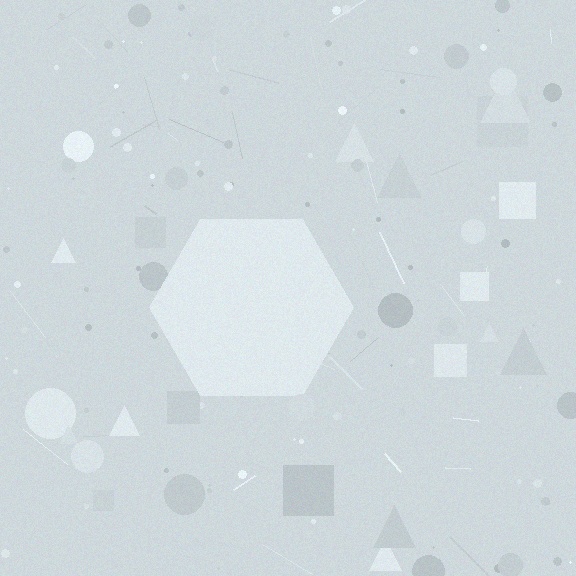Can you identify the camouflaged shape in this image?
The camouflaged shape is a hexagon.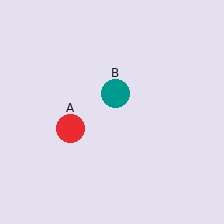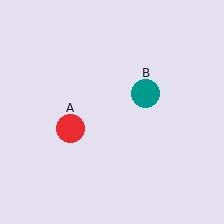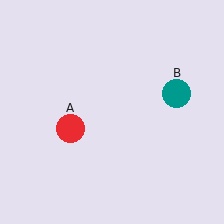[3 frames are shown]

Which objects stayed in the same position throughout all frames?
Red circle (object A) remained stationary.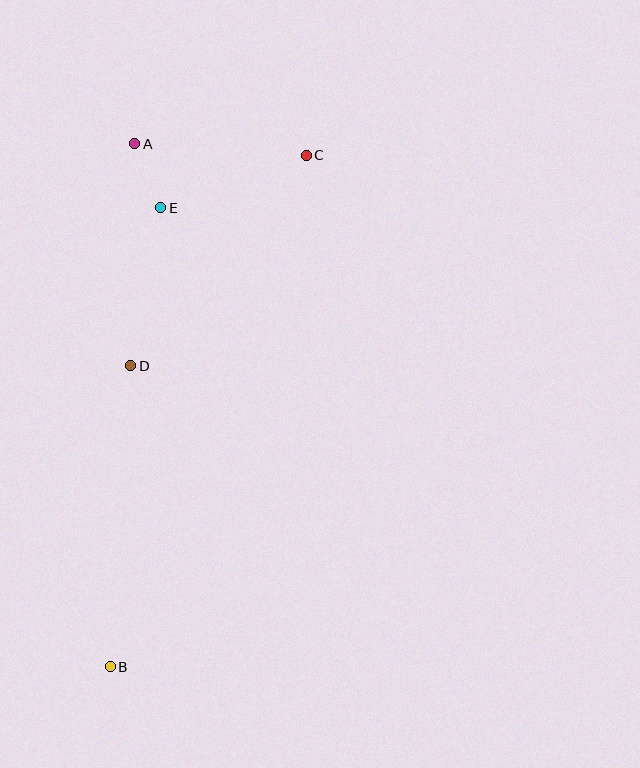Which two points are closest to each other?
Points A and E are closest to each other.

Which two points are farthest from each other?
Points B and C are farthest from each other.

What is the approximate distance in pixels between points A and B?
The distance between A and B is approximately 524 pixels.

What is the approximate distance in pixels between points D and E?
The distance between D and E is approximately 160 pixels.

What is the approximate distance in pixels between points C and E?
The distance between C and E is approximately 154 pixels.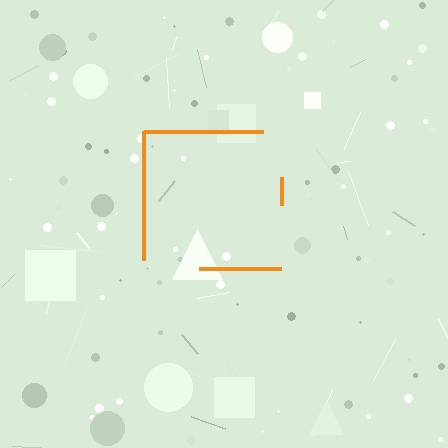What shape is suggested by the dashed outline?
The dashed outline suggests a square.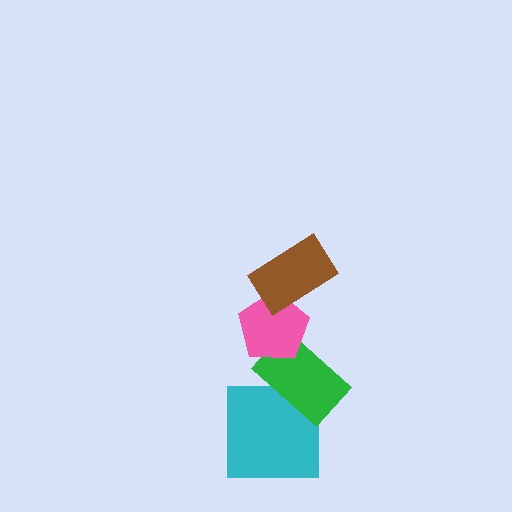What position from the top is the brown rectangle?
The brown rectangle is 1st from the top.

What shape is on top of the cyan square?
The green rectangle is on top of the cyan square.